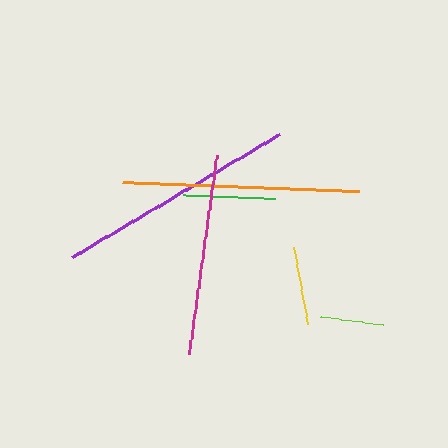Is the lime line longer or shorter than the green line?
The green line is longer than the lime line.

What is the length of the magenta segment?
The magenta segment is approximately 202 pixels long.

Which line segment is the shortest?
The lime line is the shortest at approximately 64 pixels.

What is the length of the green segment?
The green segment is approximately 93 pixels long.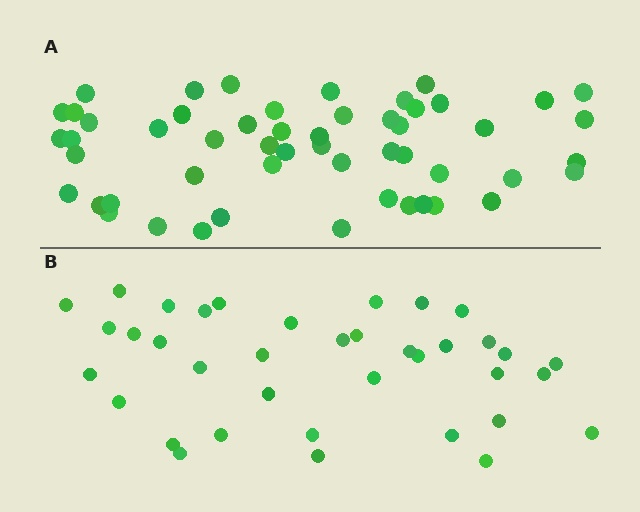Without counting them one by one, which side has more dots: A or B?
Region A (the top region) has more dots.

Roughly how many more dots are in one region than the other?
Region A has approximately 15 more dots than region B.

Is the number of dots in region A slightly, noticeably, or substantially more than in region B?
Region A has noticeably more, but not dramatically so. The ratio is roughly 1.4 to 1.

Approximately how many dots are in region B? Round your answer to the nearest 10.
About 40 dots. (The exact count is 37, which rounds to 40.)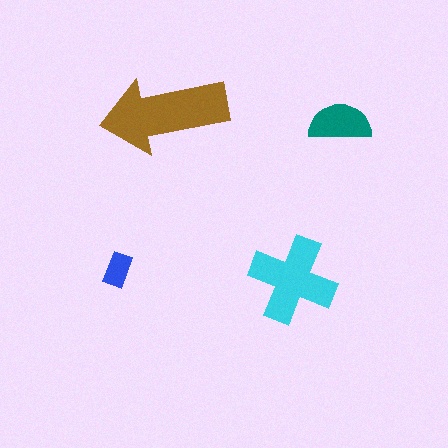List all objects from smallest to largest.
The blue rectangle, the teal semicircle, the cyan cross, the brown arrow.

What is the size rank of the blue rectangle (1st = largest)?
4th.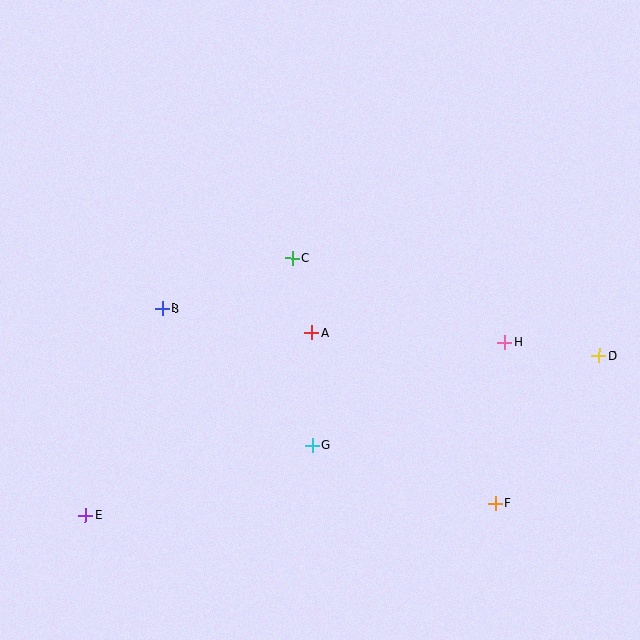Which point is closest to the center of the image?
Point A at (311, 333) is closest to the center.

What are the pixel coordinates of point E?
Point E is at (85, 515).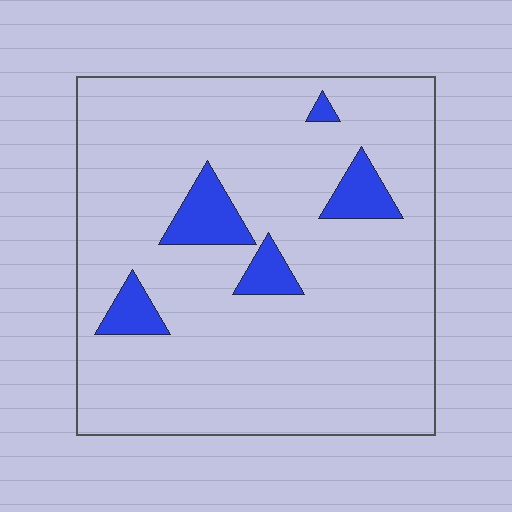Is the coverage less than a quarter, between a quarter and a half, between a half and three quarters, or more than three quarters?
Less than a quarter.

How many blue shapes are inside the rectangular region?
5.